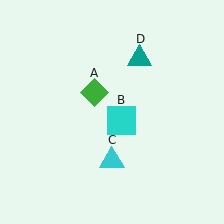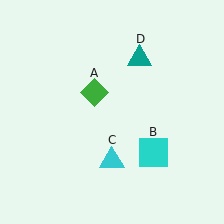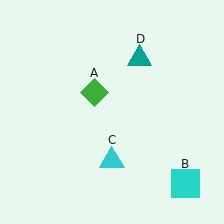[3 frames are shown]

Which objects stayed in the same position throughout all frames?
Green diamond (object A) and cyan triangle (object C) and teal triangle (object D) remained stationary.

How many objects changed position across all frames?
1 object changed position: cyan square (object B).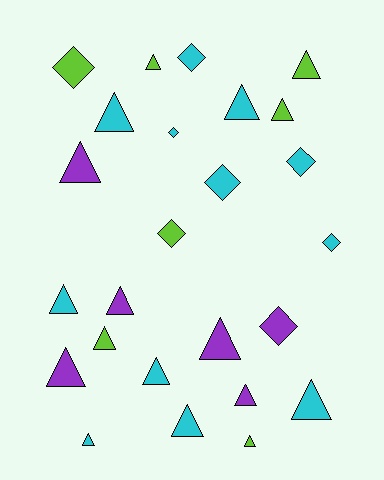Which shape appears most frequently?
Triangle, with 17 objects.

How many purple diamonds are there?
There is 1 purple diamond.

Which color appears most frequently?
Cyan, with 12 objects.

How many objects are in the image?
There are 25 objects.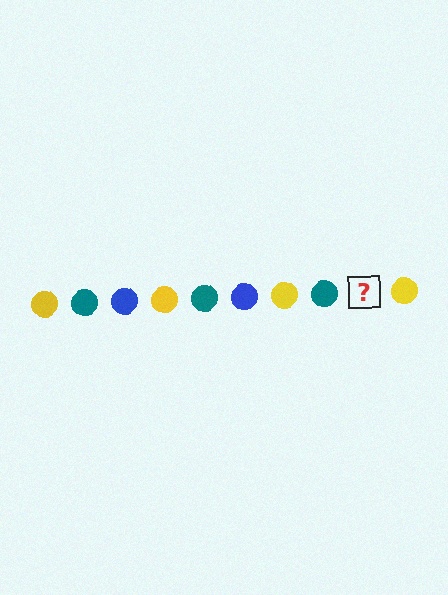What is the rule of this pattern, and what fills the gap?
The rule is that the pattern cycles through yellow, teal, blue circles. The gap should be filled with a blue circle.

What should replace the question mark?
The question mark should be replaced with a blue circle.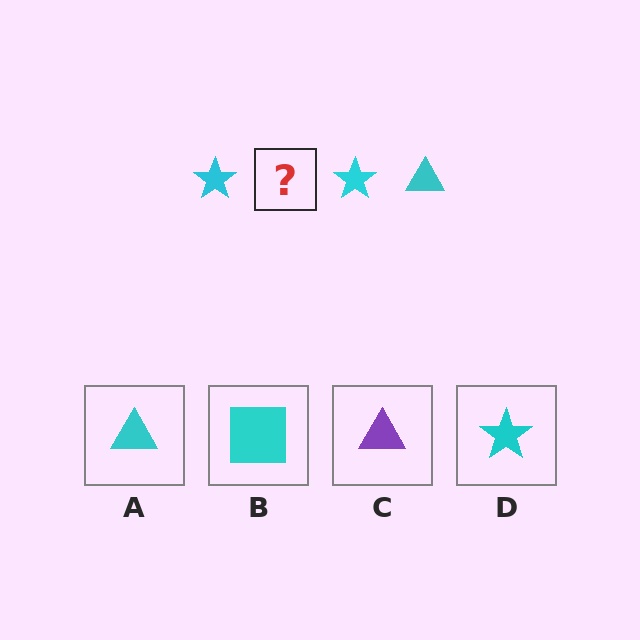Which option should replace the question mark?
Option A.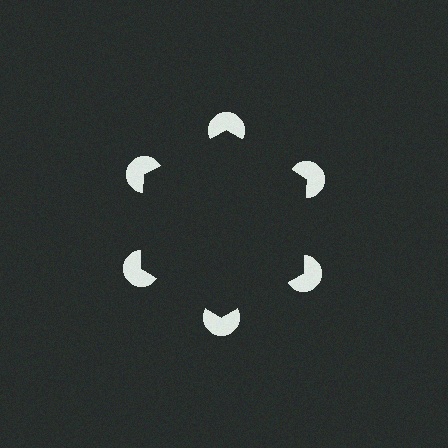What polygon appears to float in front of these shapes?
An illusory hexagon — its edges are inferred from the aligned wedge cuts in the pac-man discs, not physically drawn.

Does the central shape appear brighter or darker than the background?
It typically appears slightly darker than the background, even though no actual brightness change is drawn.